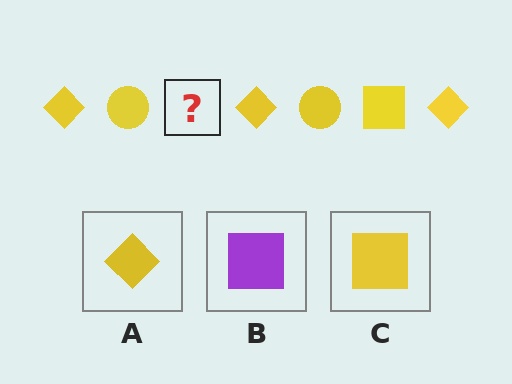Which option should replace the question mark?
Option C.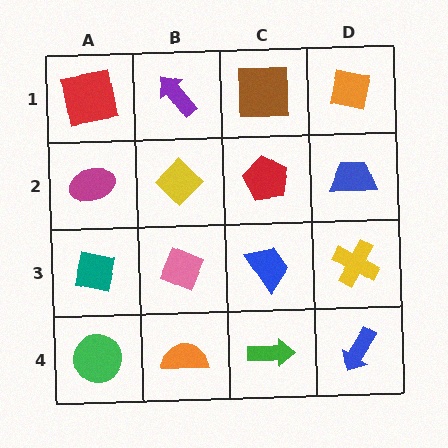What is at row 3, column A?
A teal square.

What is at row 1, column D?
An orange square.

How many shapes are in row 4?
4 shapes.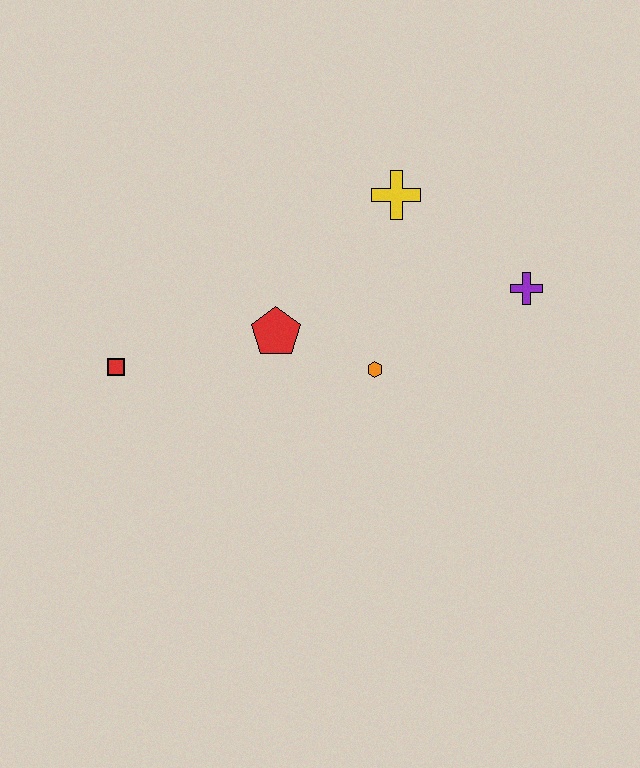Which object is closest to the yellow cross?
The purple cross is closest to the yellow cross.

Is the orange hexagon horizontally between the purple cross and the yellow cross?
No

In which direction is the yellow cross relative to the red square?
The yellow cross is to the right of the red square.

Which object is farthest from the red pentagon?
The purple cross is farthest from the red pentagon.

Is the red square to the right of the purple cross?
No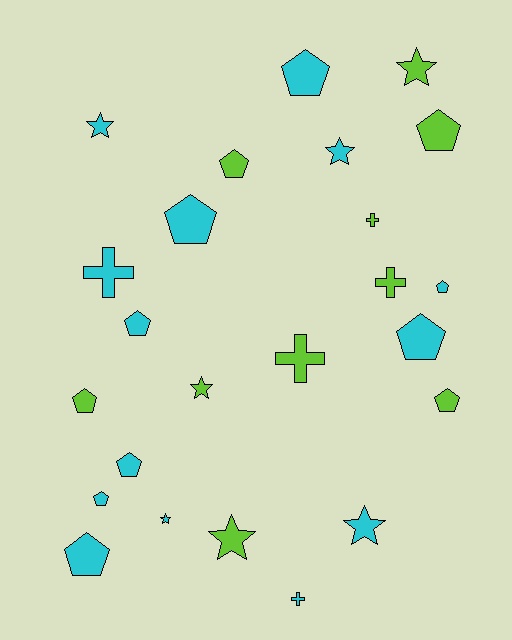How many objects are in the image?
There are 24 objects.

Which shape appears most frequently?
Pentagon, with 12 objects.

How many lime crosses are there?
There are 3 lime crosses.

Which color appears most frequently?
Cyan, with 14 objects.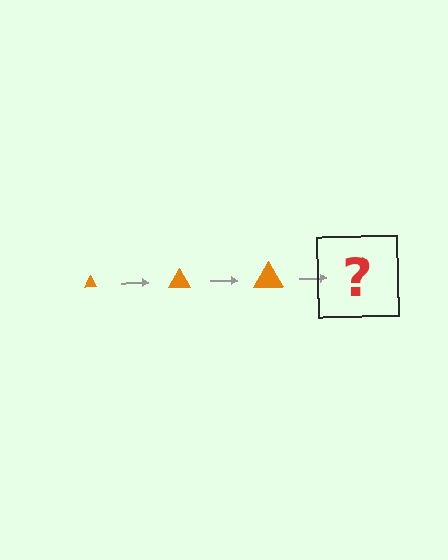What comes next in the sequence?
The next element should be an orange triangle, larger than the previous one.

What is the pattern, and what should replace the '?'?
The pattern is that the triangle gets progressively larger each step. The '?' should be an orange triangle, larger than the previous one.